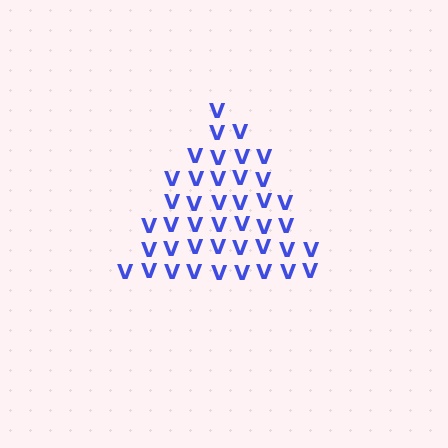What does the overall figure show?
The overall figure shows a triangle.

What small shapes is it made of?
It is made of small letter V's.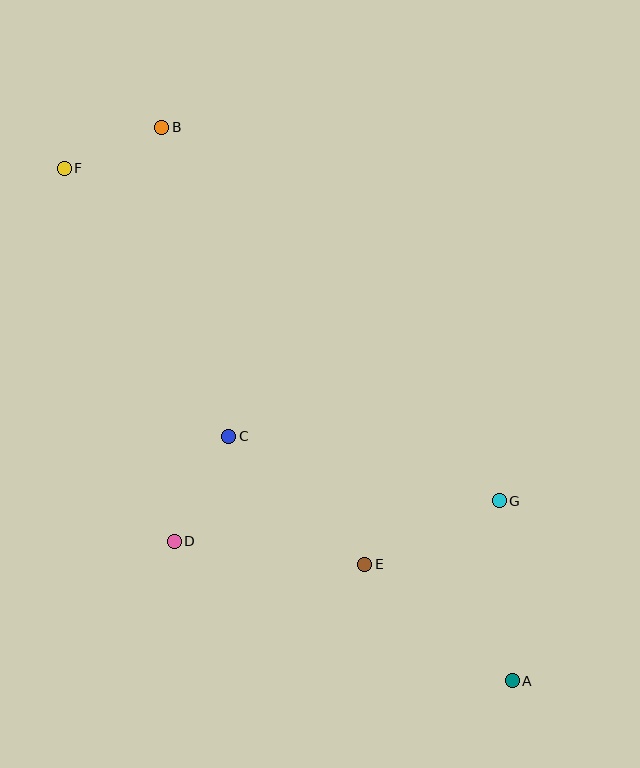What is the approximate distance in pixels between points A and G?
The distance between A and G is approximately 180 pixels.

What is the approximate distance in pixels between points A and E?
The distance between A and E is approximately 188 pixels.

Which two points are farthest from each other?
Points A and F are farthest from each other.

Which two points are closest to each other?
Points B and F are closest to each other.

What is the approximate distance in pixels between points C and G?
The distance between C and G is approximately 278 pixels.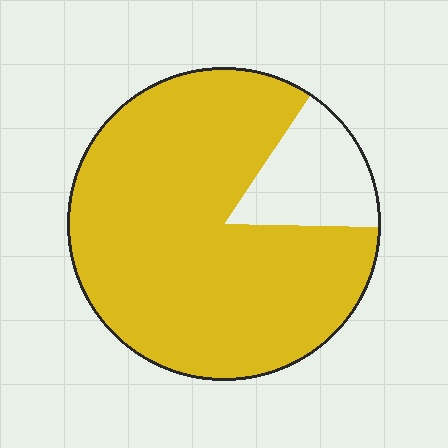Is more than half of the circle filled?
Yes.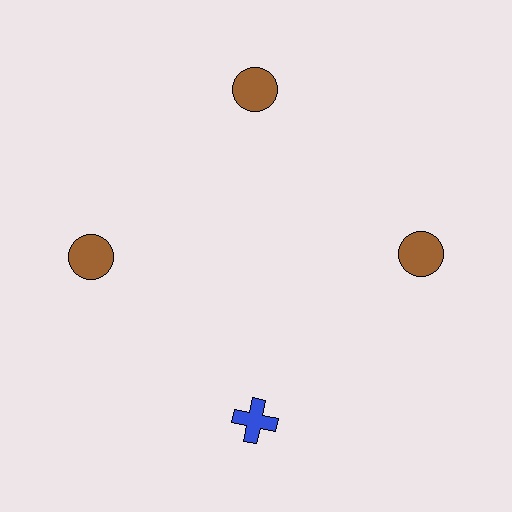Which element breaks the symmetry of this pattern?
The blue cross at roughly the 6 o'clock position breaks the symmetry. All other shapes are brown circles.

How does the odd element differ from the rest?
It differs in both color (blue instead of brown) and shape (cross instead of circle).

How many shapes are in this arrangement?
There are 4 shapes arranged in a ring pattern.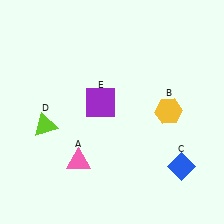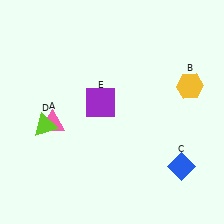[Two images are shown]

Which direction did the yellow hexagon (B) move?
The yellow hexagon (B) moved up.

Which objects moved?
The objects that moved are: the pink triangle (A), the yellow hexagon (B).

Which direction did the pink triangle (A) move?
The pink triangle (A) moved up.